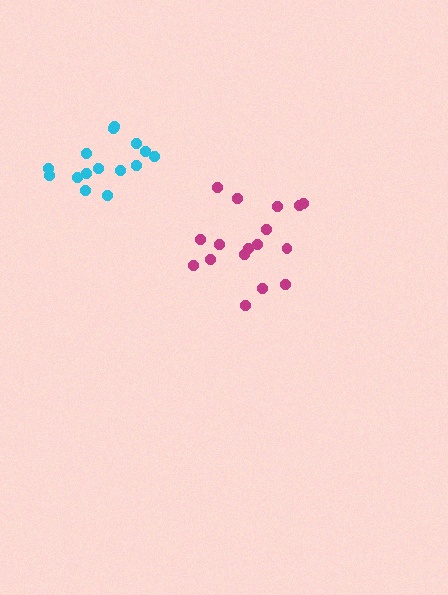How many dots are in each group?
Group 1: 17 dots, Group 2: 15 dots (32 total).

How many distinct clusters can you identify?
There are 2 distinct clusters.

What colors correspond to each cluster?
The clusters are colored: magenta, cyan.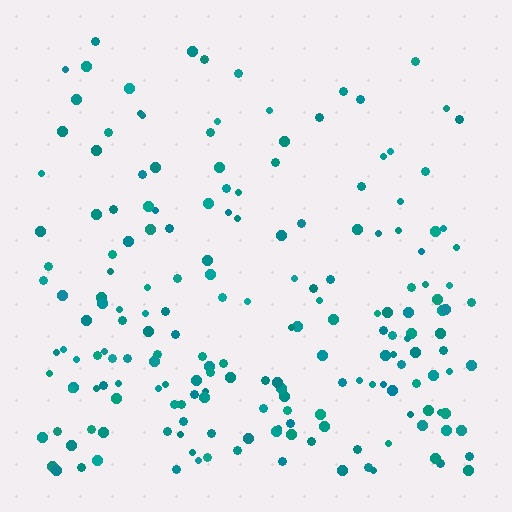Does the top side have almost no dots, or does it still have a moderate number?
Still a moderate number, just noticeably fewer than the bottom.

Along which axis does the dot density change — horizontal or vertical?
Vertical.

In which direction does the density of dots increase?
From top to bottom, with the bottom side densest.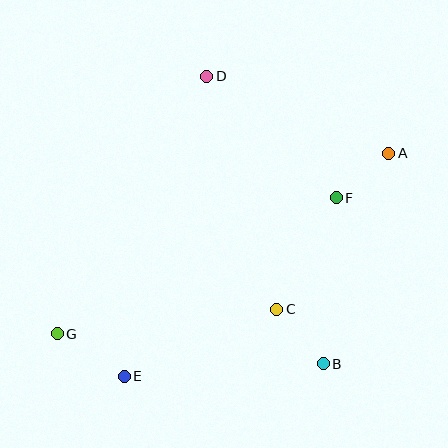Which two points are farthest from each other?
Points A and G are farthest from each other.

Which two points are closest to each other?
Points A and F are closest to each other.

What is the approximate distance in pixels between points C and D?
The distance between C and D is approximately 243 pixels.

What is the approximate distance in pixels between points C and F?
The distance between C and F is approximately 126 pixels.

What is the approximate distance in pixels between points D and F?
The distance between D and F is approximately 178 pixels.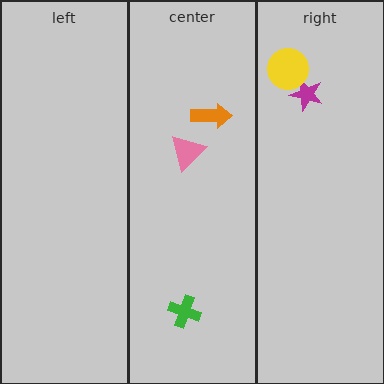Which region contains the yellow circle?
The right region.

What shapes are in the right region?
The magenta star, the yellow circle.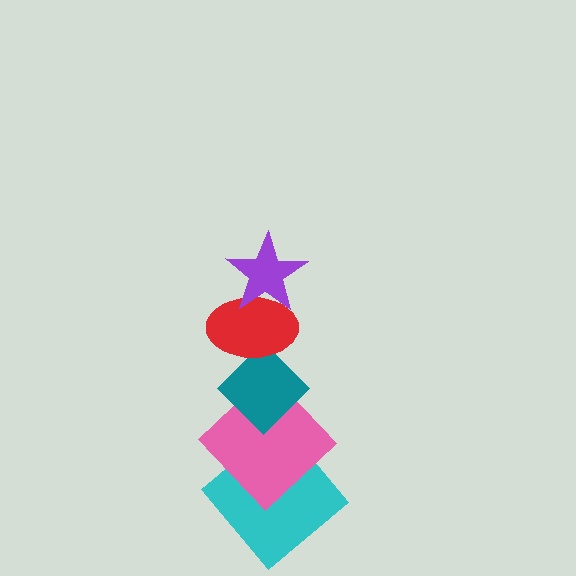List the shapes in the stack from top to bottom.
From top to bottom: the purple star, the red ellipse, the teal diamond, the pink diamond, the cyan diamond.